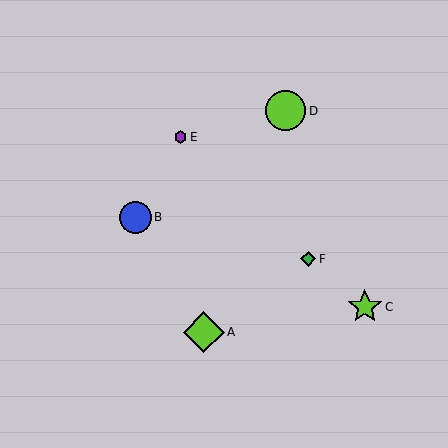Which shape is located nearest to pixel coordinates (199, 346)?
The lime diamond (labeled A) at (204, 332) is nearest to that location.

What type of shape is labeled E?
Shape E is a purple hexagon.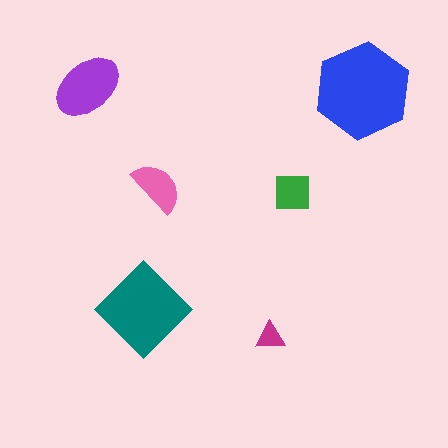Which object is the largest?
The blue hexagon.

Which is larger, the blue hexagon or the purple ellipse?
The blue hexagon.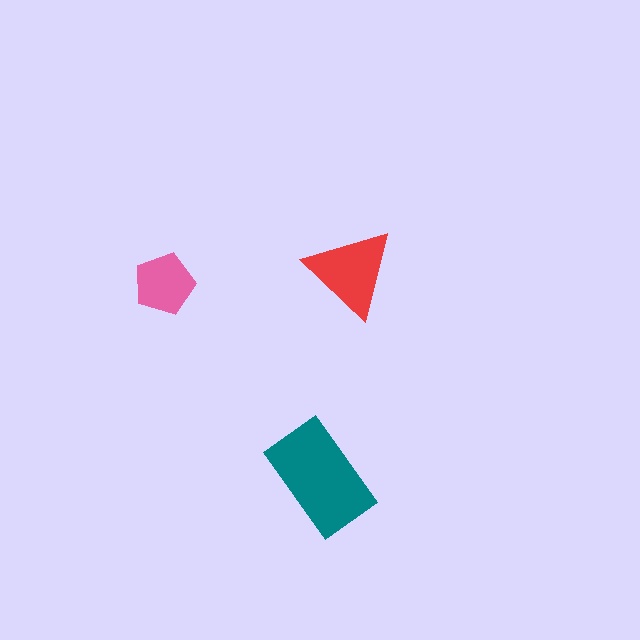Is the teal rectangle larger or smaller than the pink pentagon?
Larger.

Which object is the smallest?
The pink pentagon.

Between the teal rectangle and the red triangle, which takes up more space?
The teal rectangle.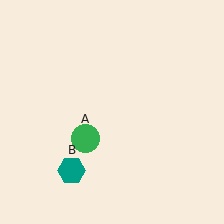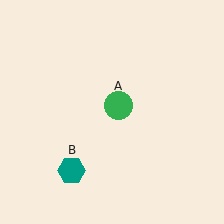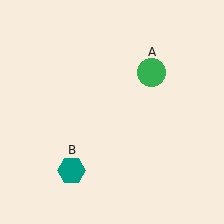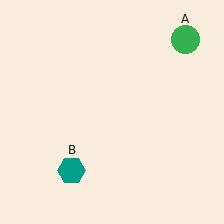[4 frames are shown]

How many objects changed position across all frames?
1 object changed position: green circle (object A).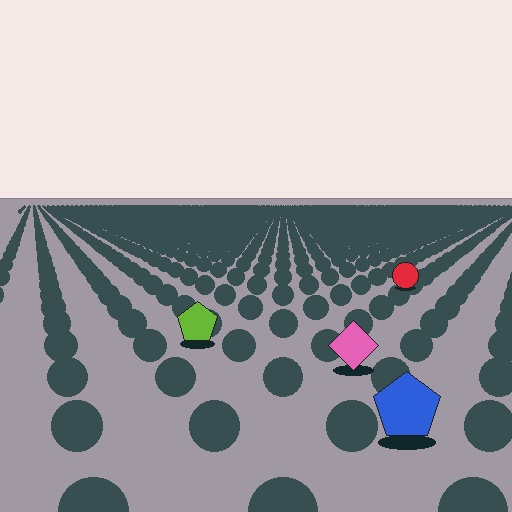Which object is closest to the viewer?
The blue pentagon is closest. The texture marks near it are larger and more spread out.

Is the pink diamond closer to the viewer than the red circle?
Yes. The pink diamond is closer — you can tell from the texture gradient: the ground texture is coarser near it.